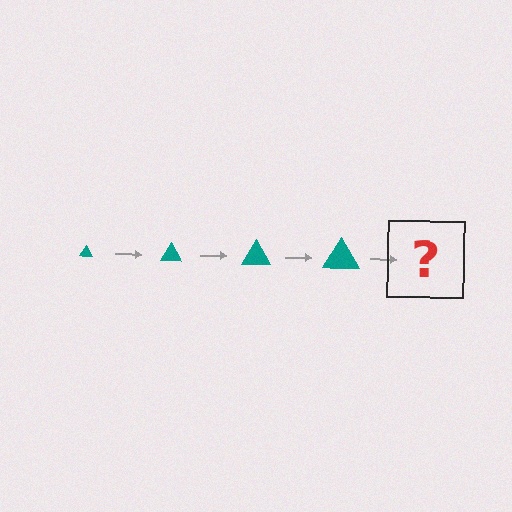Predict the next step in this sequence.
The next step is a teal triangle, larger than the previous one.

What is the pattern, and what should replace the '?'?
The pattern is that the triangle gets progressively larger each step. The '?' should be a teal triangle, larger than the previous one.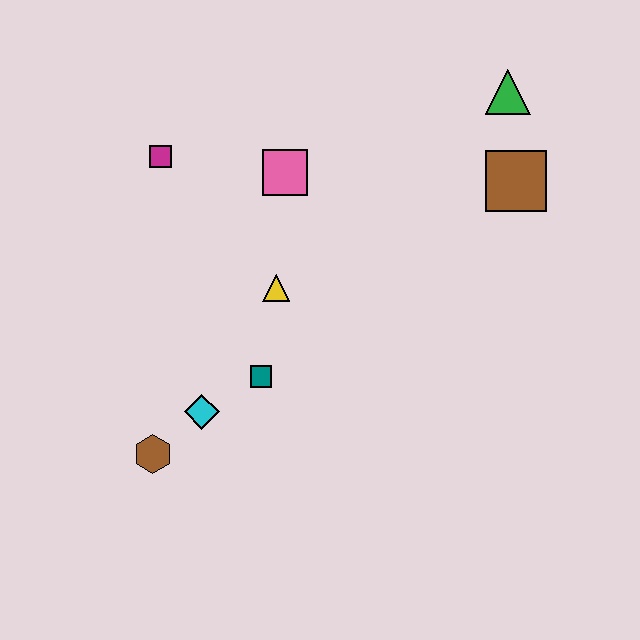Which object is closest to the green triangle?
The brown square is closest to the green triangle.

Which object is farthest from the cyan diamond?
The green triangle is farthest from the cyan diamond.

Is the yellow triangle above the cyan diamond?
Yes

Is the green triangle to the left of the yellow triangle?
No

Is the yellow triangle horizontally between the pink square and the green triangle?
No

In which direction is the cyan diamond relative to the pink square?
The cyan diamond is below the pink square.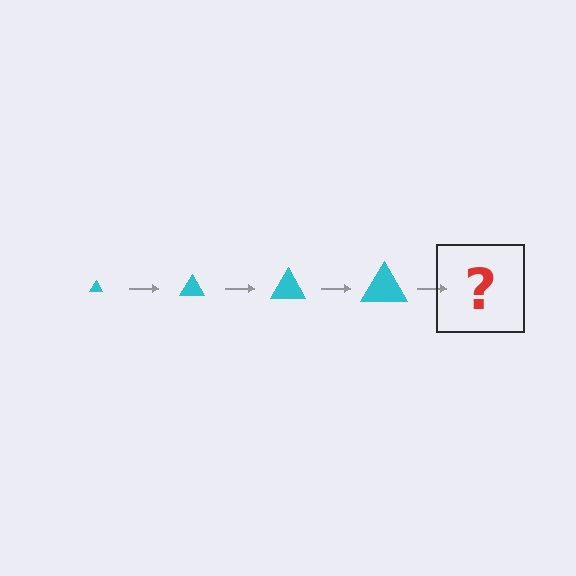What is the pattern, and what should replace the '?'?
The pattern is that the triangle gets progressively larger each step. The '?' should be a cyan triangle, larger than the previous one.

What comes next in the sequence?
The next element should be a cyan triangle, larger than the previous one.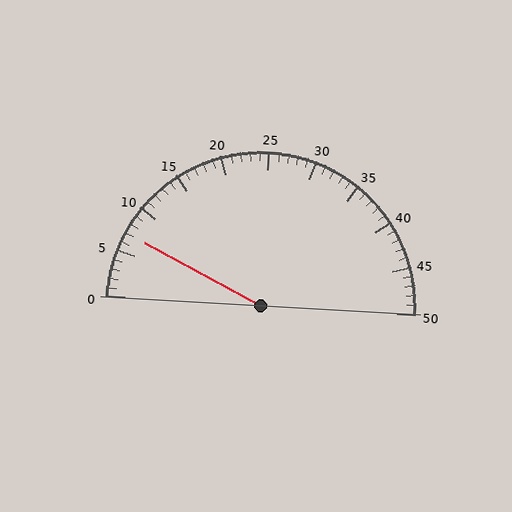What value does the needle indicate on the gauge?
The needle indicates approximately 7.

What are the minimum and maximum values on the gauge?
The gauge ranges from 0 to 50.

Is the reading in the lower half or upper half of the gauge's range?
The reading is in the lower half of the range (0 to 50).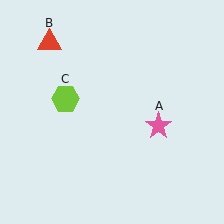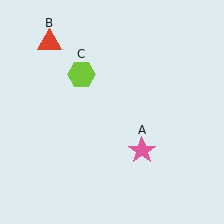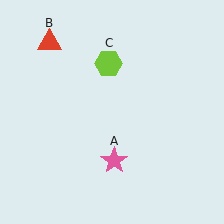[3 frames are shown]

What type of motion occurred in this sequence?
The pink star (object A), lime hexagon (object C) rotated clockwise around the center of the scene.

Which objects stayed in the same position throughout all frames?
Red triangle (object B) remained stationary.